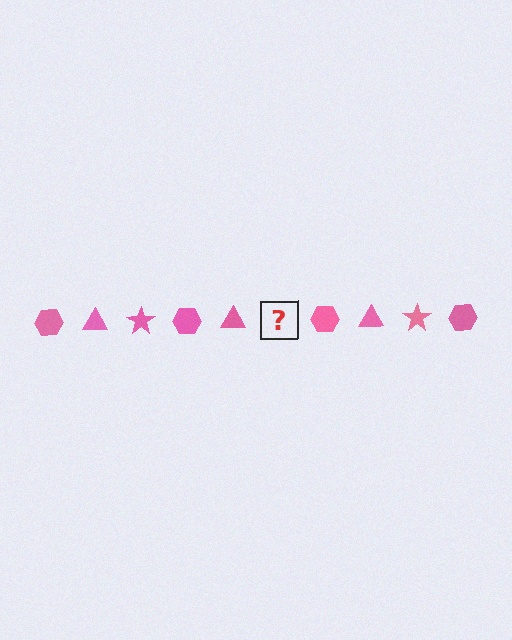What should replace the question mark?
The question mark should be replaced with a pink star.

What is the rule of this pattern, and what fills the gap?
The rule is that the pattern cycles through hexagon, triangle, star shapes in pink. The gap should be filled with a pink star.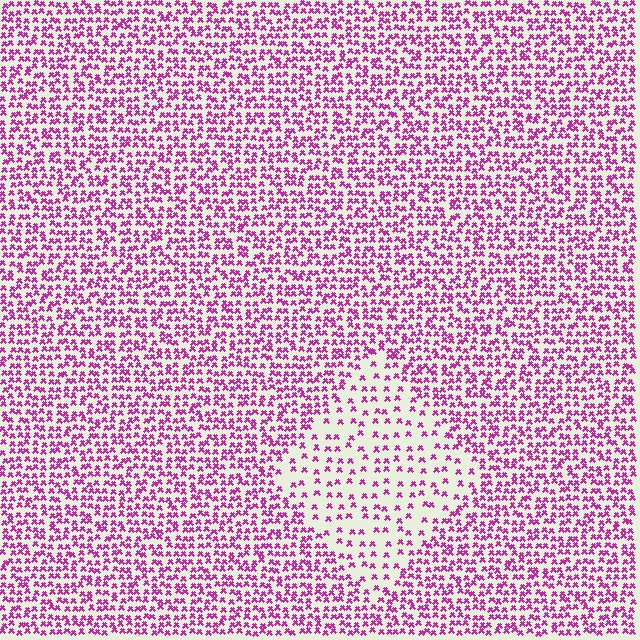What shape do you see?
I see a diamond.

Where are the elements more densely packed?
The elements are more densely packed outside the diamond boundary.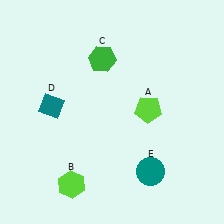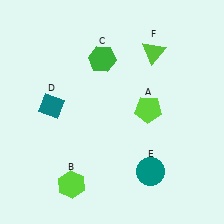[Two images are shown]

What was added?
A lime triangle (F) was added in Image 2.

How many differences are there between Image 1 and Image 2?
There is 1 difference between the two images.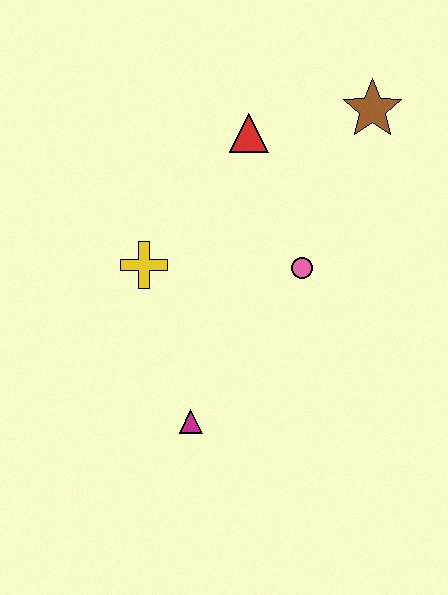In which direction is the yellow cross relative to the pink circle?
The yellow cross is to the left of the pink circle.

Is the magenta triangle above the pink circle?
No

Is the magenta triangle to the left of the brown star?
Yes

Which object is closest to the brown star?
The red triangle is closest to the brown star.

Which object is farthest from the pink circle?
The magenta triangle is farthest from the pink circle.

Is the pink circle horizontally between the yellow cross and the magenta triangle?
No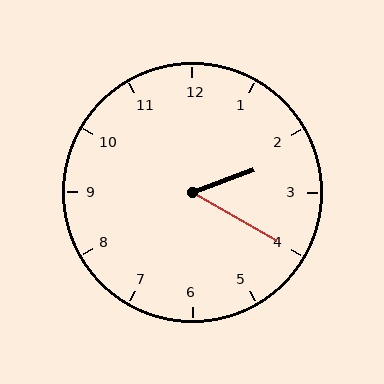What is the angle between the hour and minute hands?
Approximately 50 degrees.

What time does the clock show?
2:20.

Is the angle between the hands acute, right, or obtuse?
It is acute.